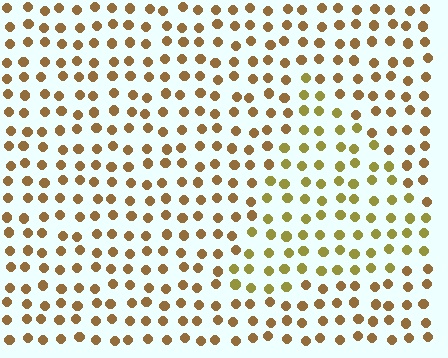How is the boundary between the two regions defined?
The boundary is defined purely by a slight shift in hue (about 27 degrees). Spacing, size, and orientation are identical on both sides.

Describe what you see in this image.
The image is filled with small brown elements in a uniform arrangement. A triangle-shaped region is visible where the elements are tinted to a slightly different hue, forming a subtle color boundary.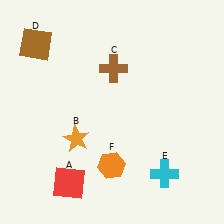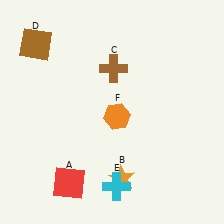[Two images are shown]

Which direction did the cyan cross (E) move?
The cyan cross (E) moved left.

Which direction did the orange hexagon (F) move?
The orange hexagon (F) moved up.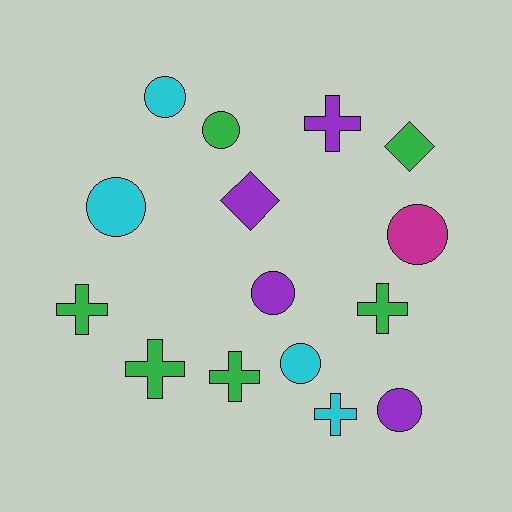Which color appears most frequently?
Green, with 6 objects.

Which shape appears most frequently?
Circle, with 7 objects.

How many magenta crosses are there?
There are no magenta crosses.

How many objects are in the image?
There are 15 objects.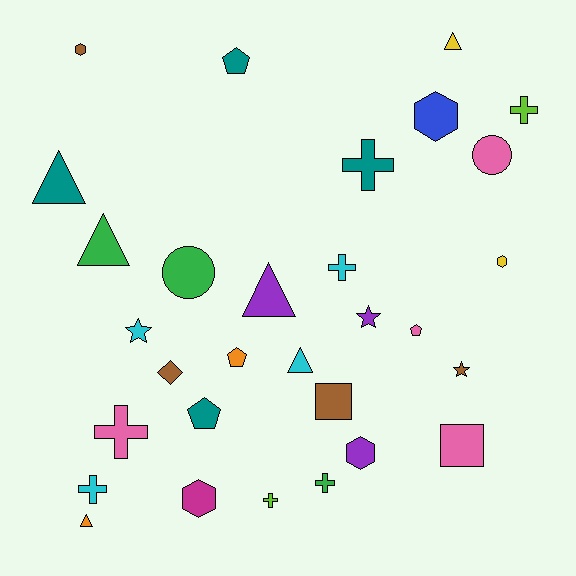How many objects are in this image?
There are 30 objects.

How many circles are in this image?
There are 2 circles.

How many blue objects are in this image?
There is 1 blue object.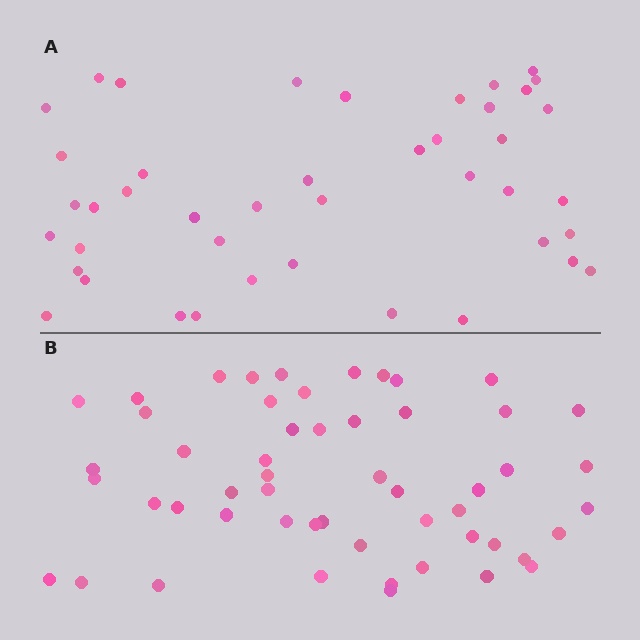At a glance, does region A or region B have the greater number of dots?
Region B (the bottom region) has more dots.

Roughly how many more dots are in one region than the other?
Region B has roughly 10 or so more dots than region A.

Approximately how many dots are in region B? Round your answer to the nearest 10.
About 50 dots. (The exact count is 53, which rounds to 50.)